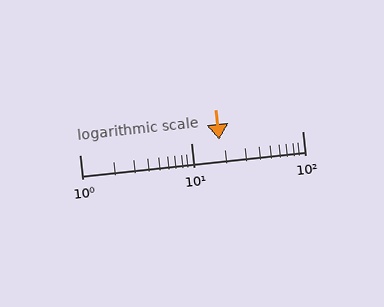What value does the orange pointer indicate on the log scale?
The pointer indicates approximately 18.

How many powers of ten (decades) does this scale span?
The scale spans 2 decades, from 1 to 100.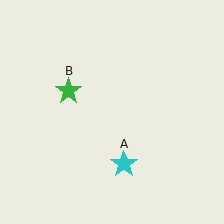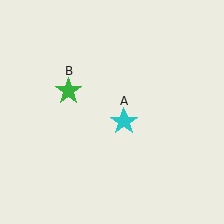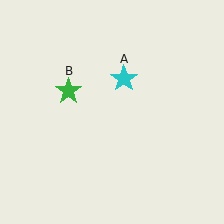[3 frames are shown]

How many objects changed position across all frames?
1 object changed position: cyan star (object A).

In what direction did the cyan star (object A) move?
The cyan star (object A) moved up.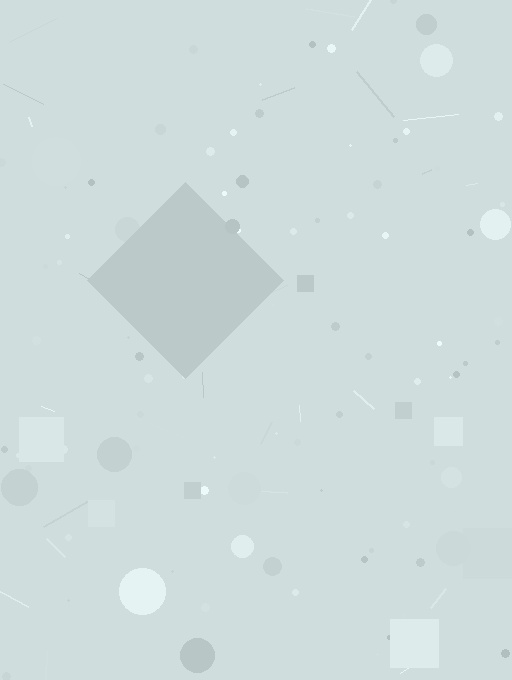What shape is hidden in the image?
A diamond is hidden in the image.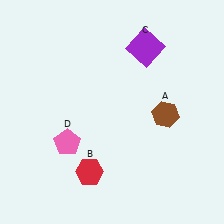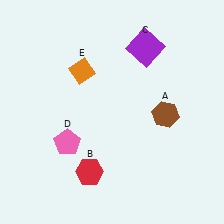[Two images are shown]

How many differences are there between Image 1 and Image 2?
There is 1 difference between the two images.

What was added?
An orange diamond (E) was added in Image 2.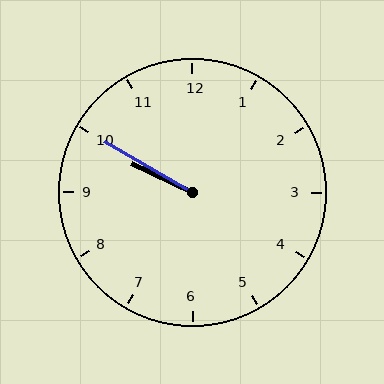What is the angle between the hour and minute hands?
Approximately 5 degrees.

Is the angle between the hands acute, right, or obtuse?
It is acute.